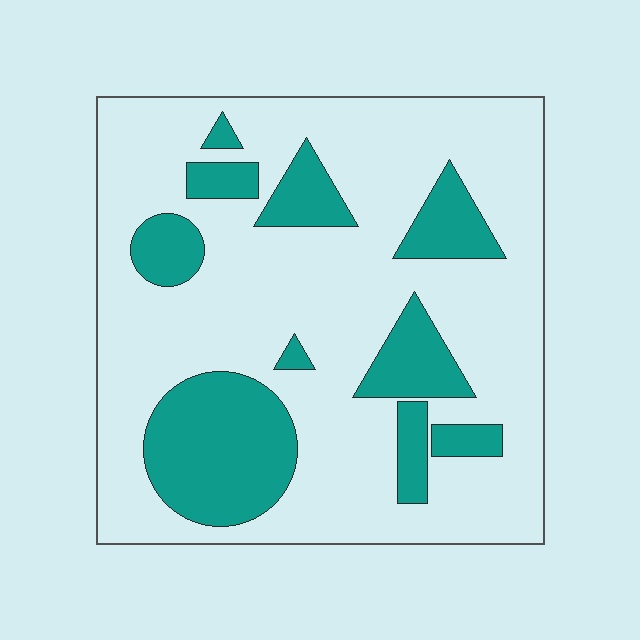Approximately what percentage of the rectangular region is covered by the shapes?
Approximately 25%.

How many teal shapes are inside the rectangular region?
10.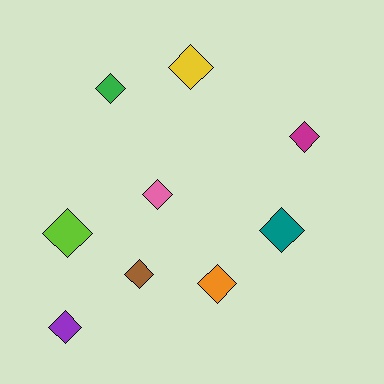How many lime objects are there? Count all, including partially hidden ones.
There is 1 lime object.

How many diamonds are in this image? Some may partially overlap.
There are 9 diamonds.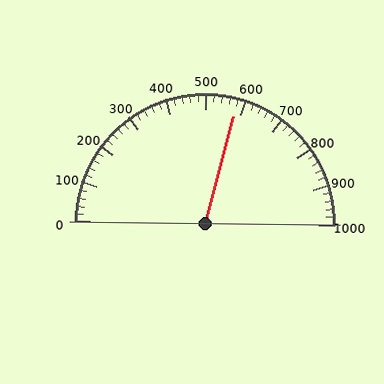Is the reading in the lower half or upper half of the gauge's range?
The reading is in the upper half of the range (0 to 1000).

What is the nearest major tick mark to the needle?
The nearest major tick mark is 600.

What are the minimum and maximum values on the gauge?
The gauge ranges from 0 to 1000.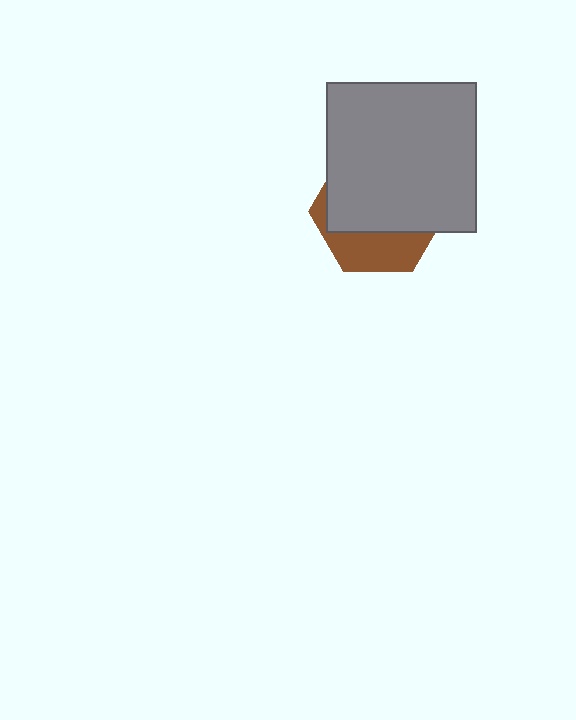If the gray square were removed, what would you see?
You would see the complete brown hexagon.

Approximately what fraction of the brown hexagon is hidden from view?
Roughly 68% of the brown hexagon is hidden behind the gray square.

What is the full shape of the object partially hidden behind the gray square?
The partially hidden object is a brown hexagon.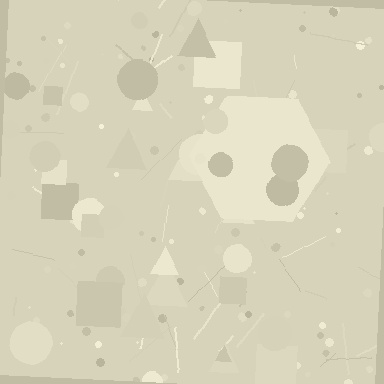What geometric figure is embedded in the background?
A hexagon is embedded in the background.